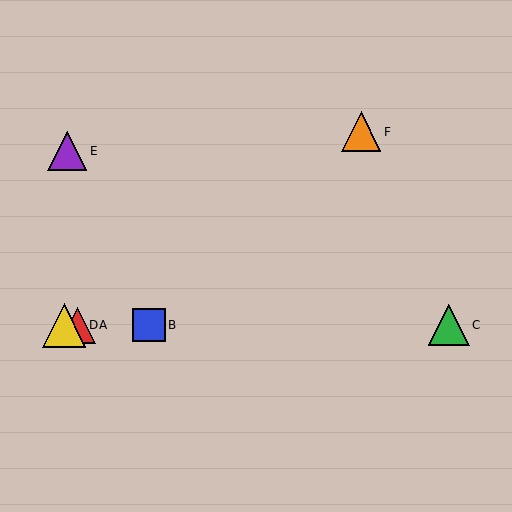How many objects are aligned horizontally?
4 objects (A, B, C, D) are aligned horizontally.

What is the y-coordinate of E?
Object E is at y≈151.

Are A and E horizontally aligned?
No, A is at y≈325 and E is at y≈151.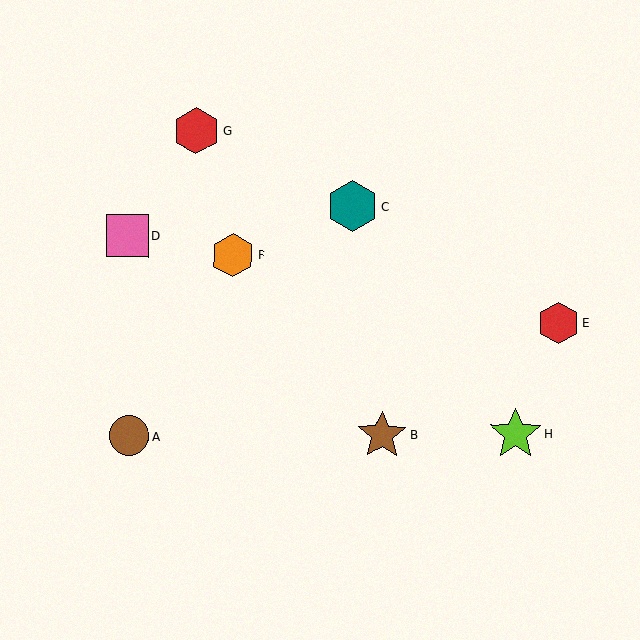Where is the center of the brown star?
The center of the brown star is at (382, 435).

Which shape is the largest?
The lime star (labeled H) is the largest.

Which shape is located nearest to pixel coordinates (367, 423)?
The brown star (labeled B) at (382, 435) is nearest to that location.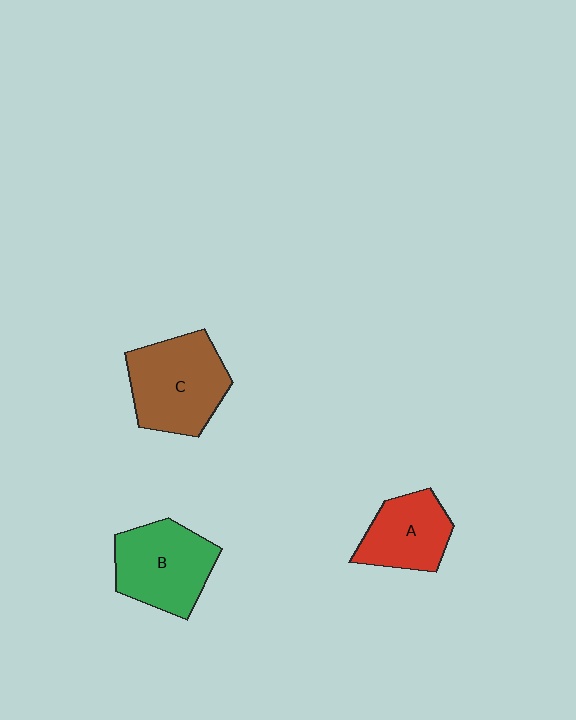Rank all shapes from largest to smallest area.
From largest to smallest: C (brown), B (green), A (red).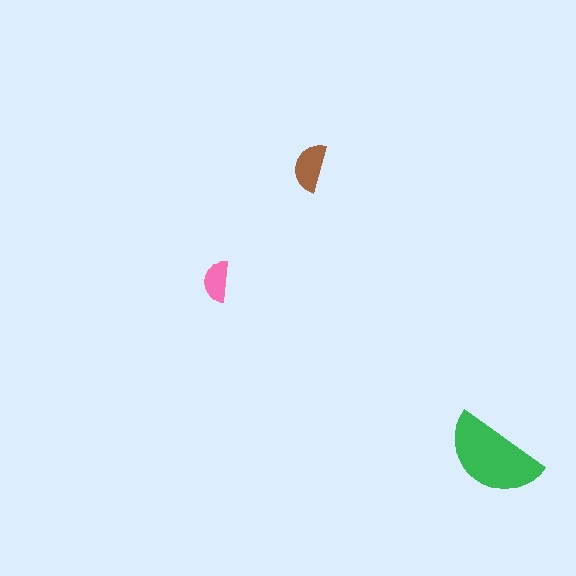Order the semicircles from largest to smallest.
the green one, the brown one, the pink one.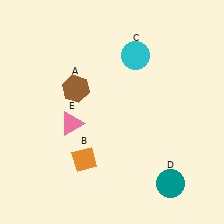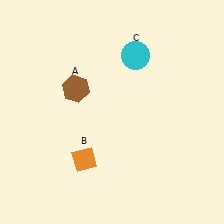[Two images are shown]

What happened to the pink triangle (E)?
The pink triangle (E) was removed in Image 2. It was in the bottom-left area of Image 1.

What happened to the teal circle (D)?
The teal circle (D) was removed in Image 2. It was in the bottom-right area of Image 1.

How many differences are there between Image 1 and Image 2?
There are 2 differences between the two images.